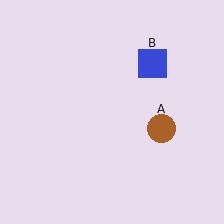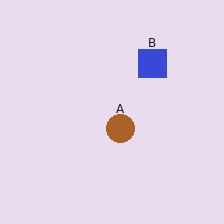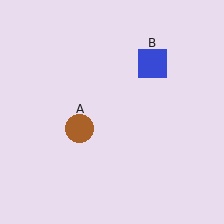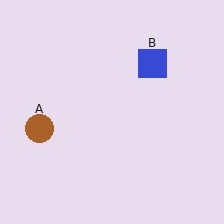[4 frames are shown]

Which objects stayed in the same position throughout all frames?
Blue square (object B) remained stationary.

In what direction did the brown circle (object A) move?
The brown circle (object A) moved left.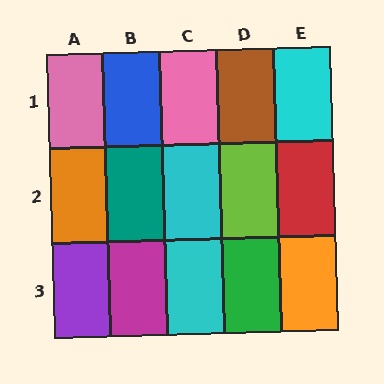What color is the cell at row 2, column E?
Red.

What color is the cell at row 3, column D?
Green.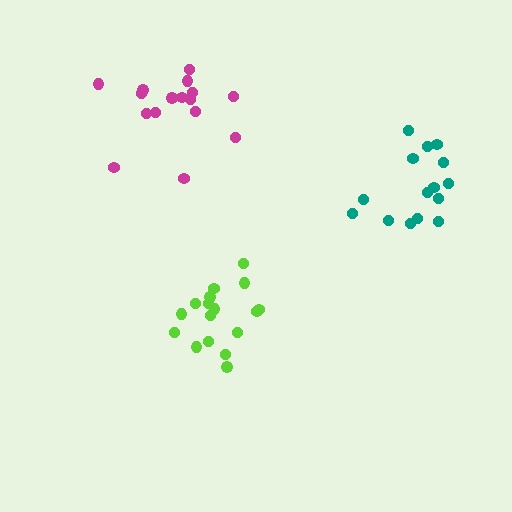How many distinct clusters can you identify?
There are 3 distinct clusters.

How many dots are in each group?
Group 1: 16 dots, Group 2: 15 dots, Group 3: 17 dots (48 total).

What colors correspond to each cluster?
The clusters are colored: magenta, teal, lime.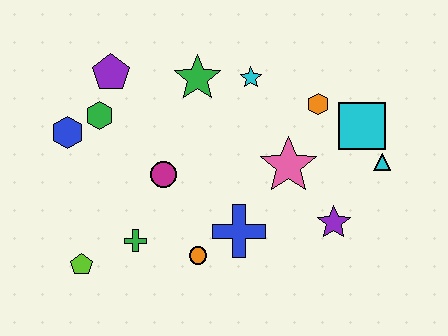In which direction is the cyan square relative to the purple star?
The cyan square is above the purple star.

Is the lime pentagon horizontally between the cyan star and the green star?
No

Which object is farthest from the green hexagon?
The cyan triangle is farthest from the green hexagon.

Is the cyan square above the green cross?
Yes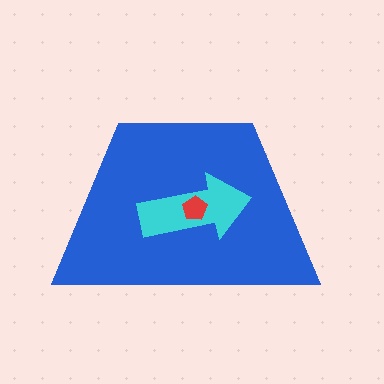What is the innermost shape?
The red pentagon.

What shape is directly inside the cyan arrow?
The red pentagon.